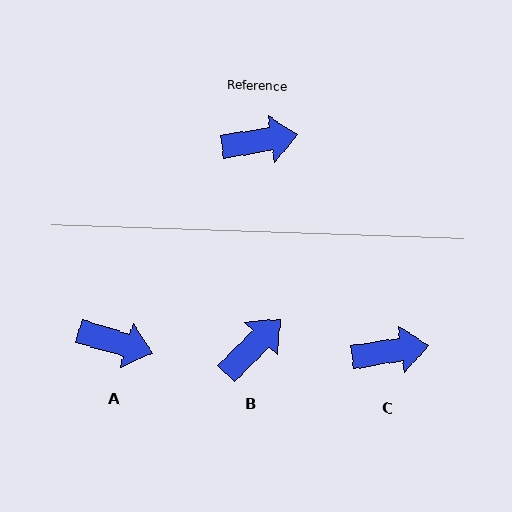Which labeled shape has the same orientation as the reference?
C.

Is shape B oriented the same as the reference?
No, it is off by about 36 degrees.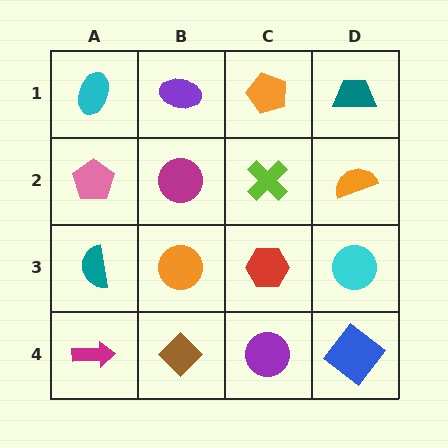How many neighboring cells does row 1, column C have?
3.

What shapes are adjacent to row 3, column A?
A pink pentagon (row 2, column A), a magenta arrow (row 4, column A), an orange circle (row 3, column B).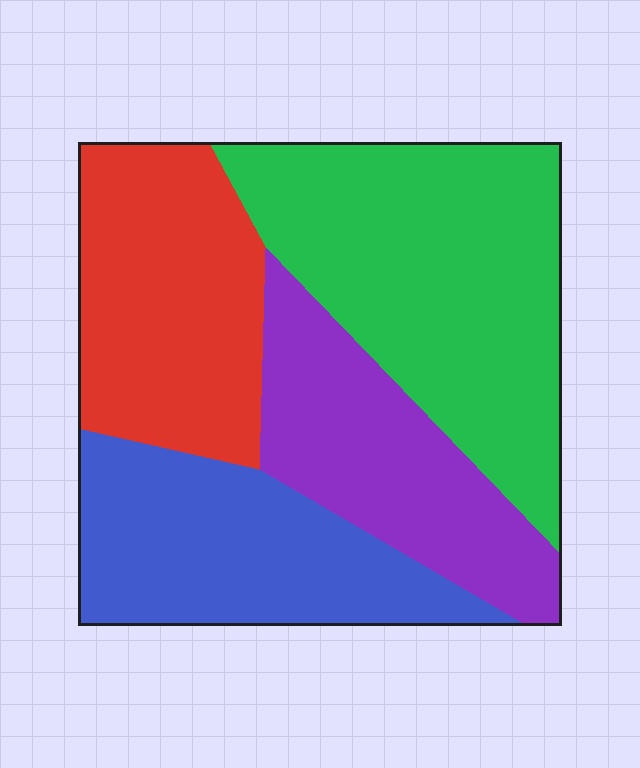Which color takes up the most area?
Green, at roughly 35%.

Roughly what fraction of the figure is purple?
Purple takes up about one fifth (1/5) of the figure.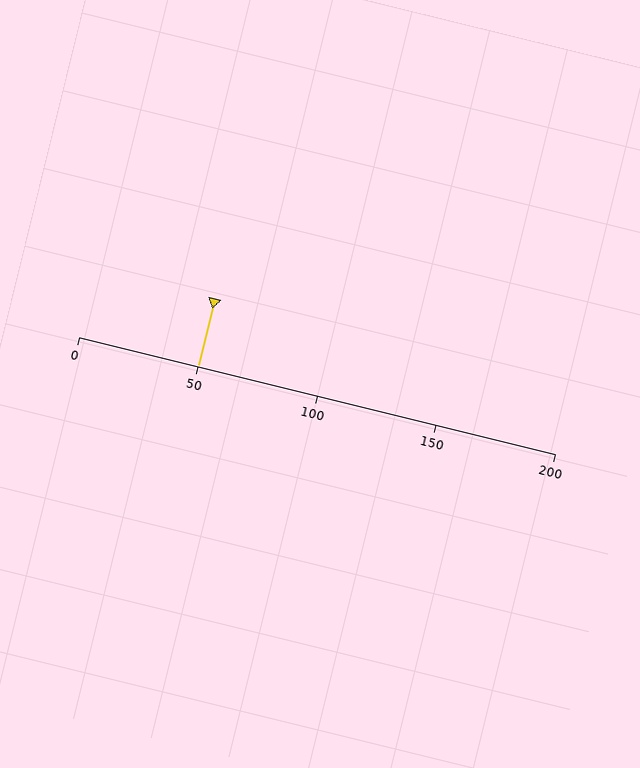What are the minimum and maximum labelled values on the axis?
The axis runs from 0 to 200.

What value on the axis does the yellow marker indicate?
The marker indicates approximately 50.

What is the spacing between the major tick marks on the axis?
The major ticks are spaced 50 apart.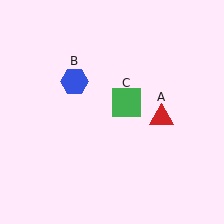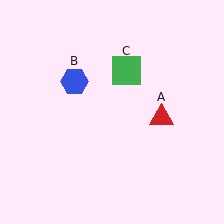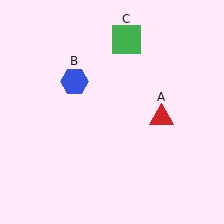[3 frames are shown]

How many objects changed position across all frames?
1 object changed position: green square (object C).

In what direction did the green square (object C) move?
The green square (object C) moved up.